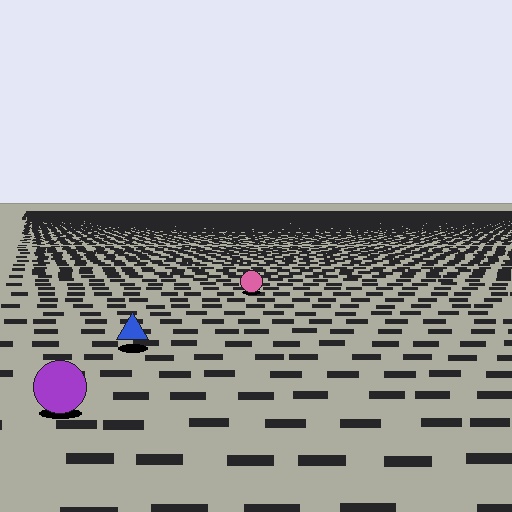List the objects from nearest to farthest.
From nearest to farthest: the purple circle, the blue triangle, the pink circle.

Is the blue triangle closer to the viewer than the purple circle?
No. The purple circle is closer — you can tell from the texture gradient: the ground texture is coarser near it.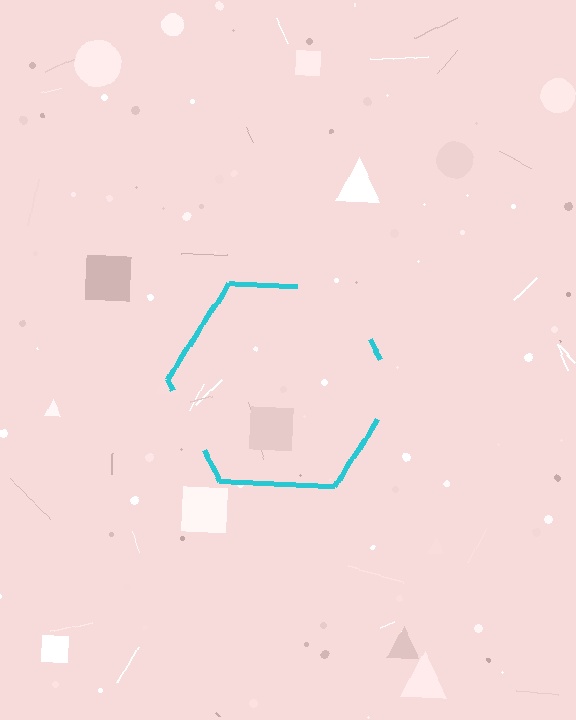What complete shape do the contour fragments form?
The contour fragments form a hexagon.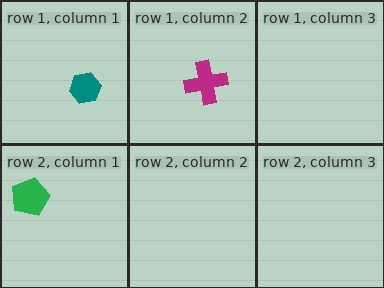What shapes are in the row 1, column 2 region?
The magenta cross.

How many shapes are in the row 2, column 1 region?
1.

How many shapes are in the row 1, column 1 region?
1.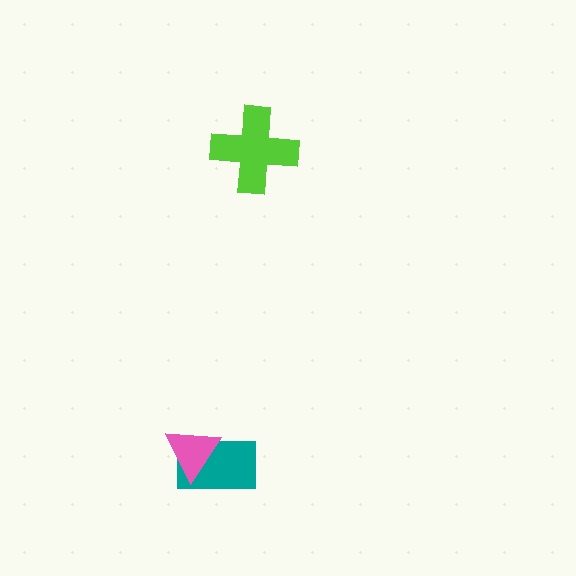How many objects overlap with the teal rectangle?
1 object overlaps with the teal rectangle.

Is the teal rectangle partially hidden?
Yes, it is partially covered by another shape.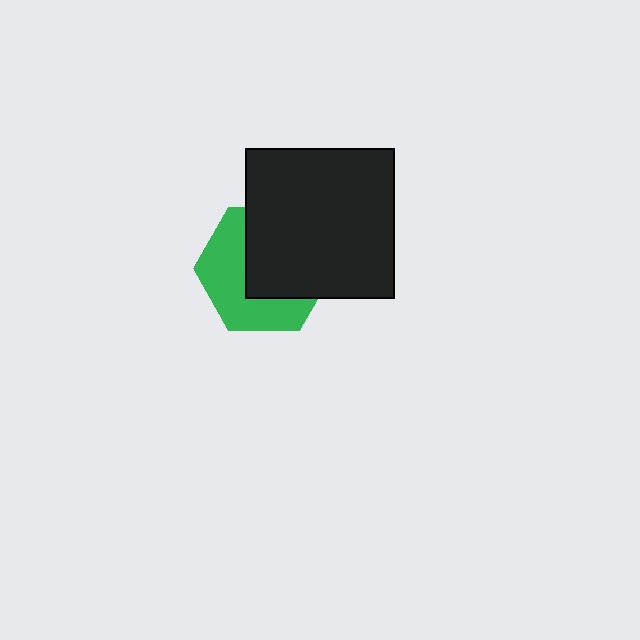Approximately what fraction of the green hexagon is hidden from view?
Roughly 52% of the green hexagon is hidden behind the black square.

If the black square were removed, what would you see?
You would see the complete green hexagon.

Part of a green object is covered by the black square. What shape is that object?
It is a hexagon.